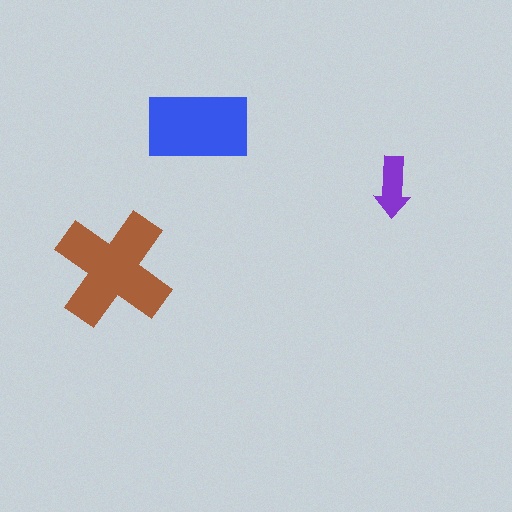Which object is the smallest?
The purple arrow.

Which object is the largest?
The brown cross.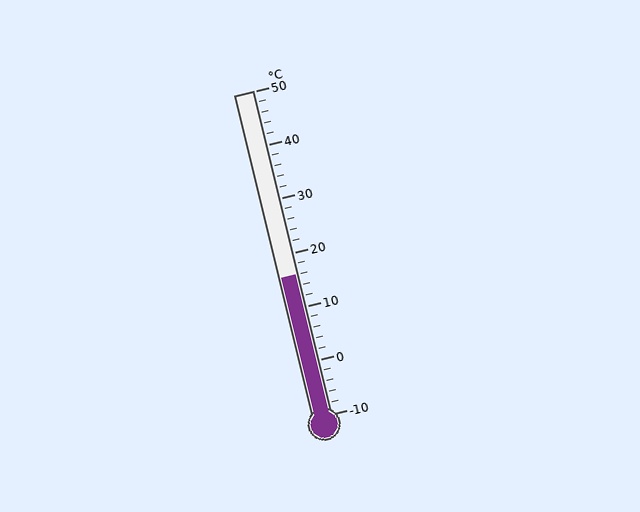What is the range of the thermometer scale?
The thermometer scale ranges from -10°C to 50°C.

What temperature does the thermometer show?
The thermometer shows approximately 16°C.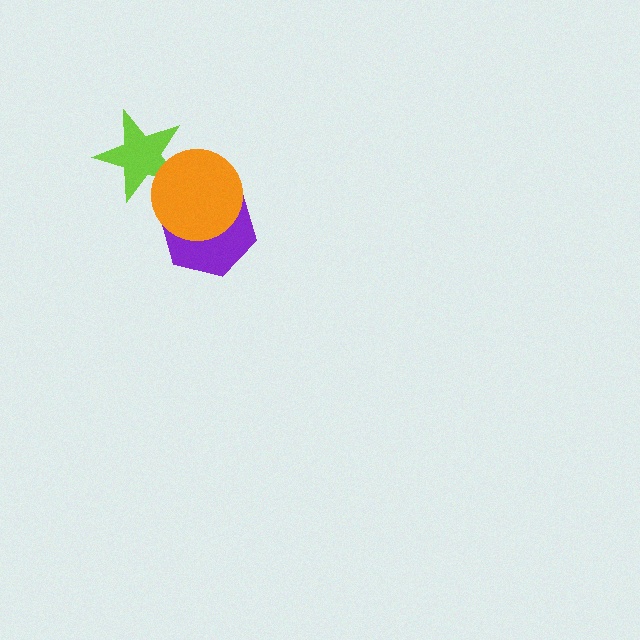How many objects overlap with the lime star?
1 object overlaps with the lime star.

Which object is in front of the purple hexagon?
The orange circle is in front of the purple hexagon.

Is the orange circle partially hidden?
No, no other shape covers it.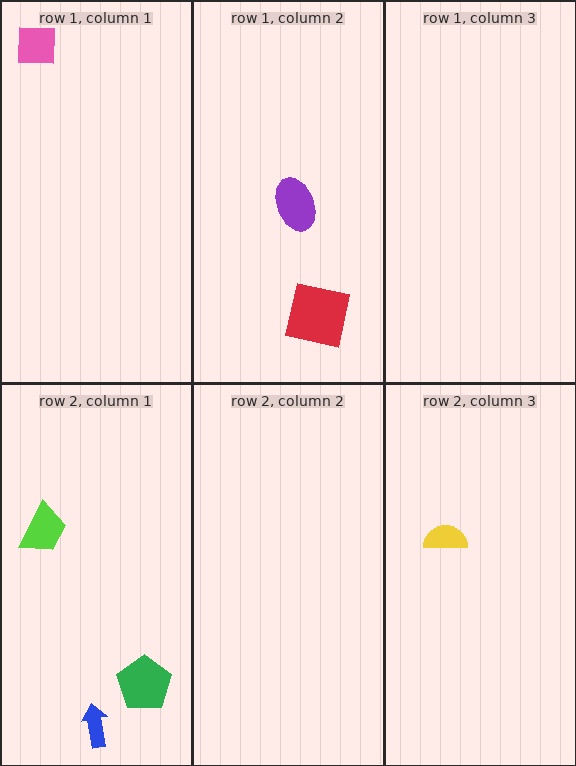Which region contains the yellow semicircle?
The row 2, column 3 region.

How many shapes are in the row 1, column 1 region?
1.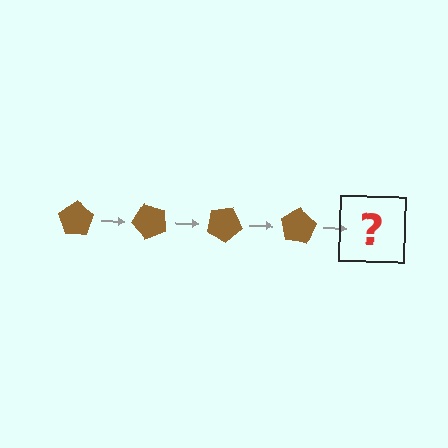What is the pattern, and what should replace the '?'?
The pattern is that the pentagon rotates 50 degrees each step. The '?' should be a brown pentagon rotated 200 degrees.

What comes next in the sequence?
The next element should be a brown pentagon rotated 200 degrees.